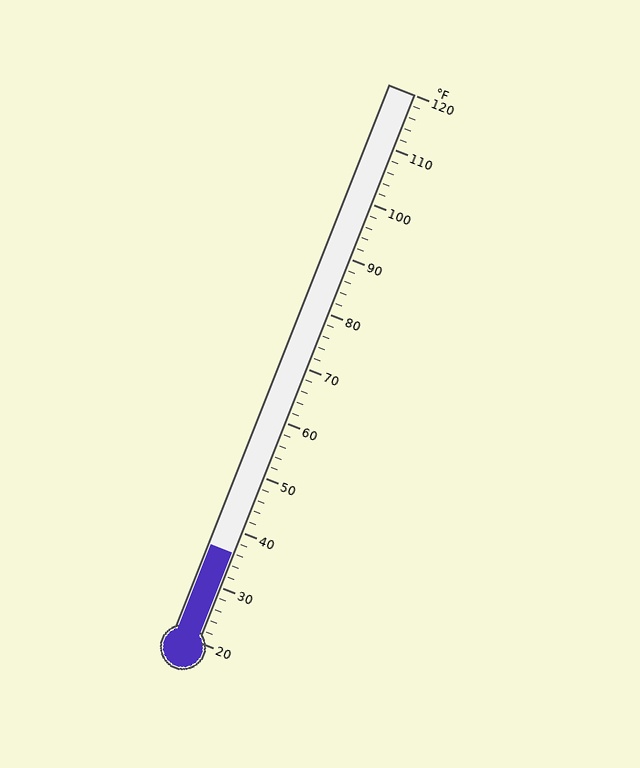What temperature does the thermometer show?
The thermometer shows approximately 36°F.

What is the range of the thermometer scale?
The thermometer scale ranges from 20°F to 120°F.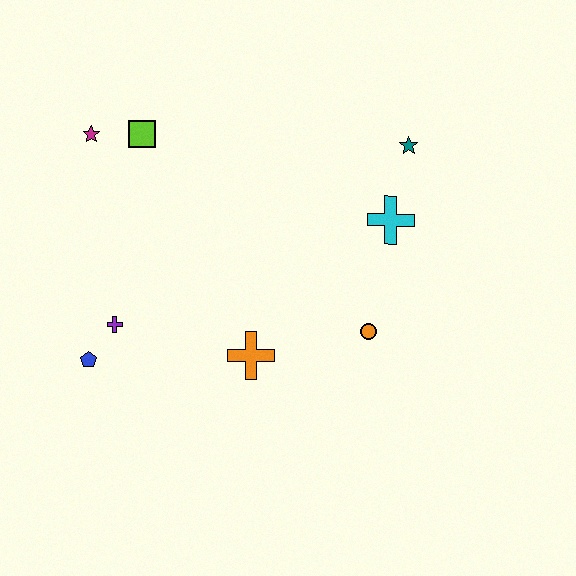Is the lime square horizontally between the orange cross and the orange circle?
No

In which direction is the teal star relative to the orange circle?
The teal star is above the orange circle.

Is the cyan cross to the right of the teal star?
No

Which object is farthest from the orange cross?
The magenta star is farthest from the orange cross.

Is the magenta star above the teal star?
Yes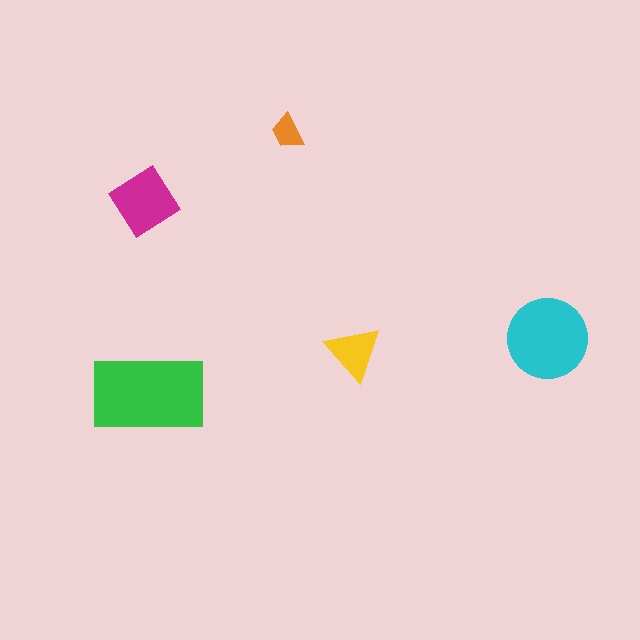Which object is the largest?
The green rectangle.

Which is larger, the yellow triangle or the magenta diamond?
The magenta diamond.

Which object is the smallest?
The orange trapezoid.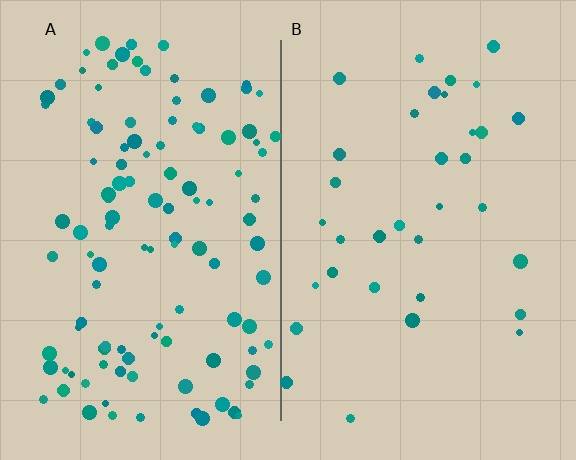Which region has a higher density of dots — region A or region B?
A (the left).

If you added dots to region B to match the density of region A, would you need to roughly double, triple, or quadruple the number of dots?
Approximately triple.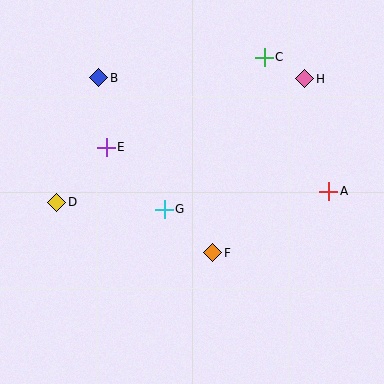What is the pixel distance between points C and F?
The distance between C and F is 202 pixels.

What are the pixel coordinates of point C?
Point C is at (264, 57).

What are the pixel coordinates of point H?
Point H is at (305, 79).